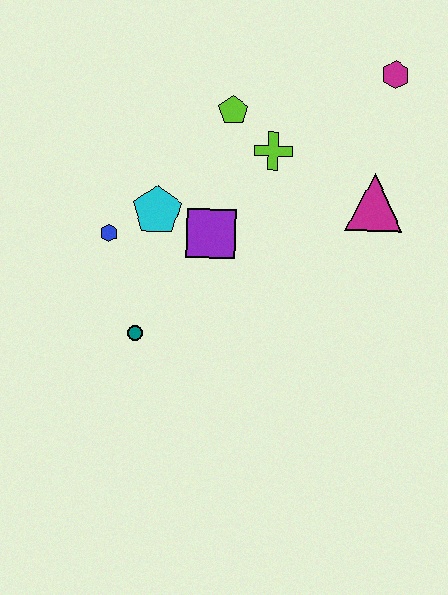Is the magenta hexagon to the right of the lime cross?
Yes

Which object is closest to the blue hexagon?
The cyan pentagon is closest to the blue hexagon.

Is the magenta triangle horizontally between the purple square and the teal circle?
No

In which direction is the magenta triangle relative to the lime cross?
The magenta triangle is to the right of the lime cross.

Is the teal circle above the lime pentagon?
No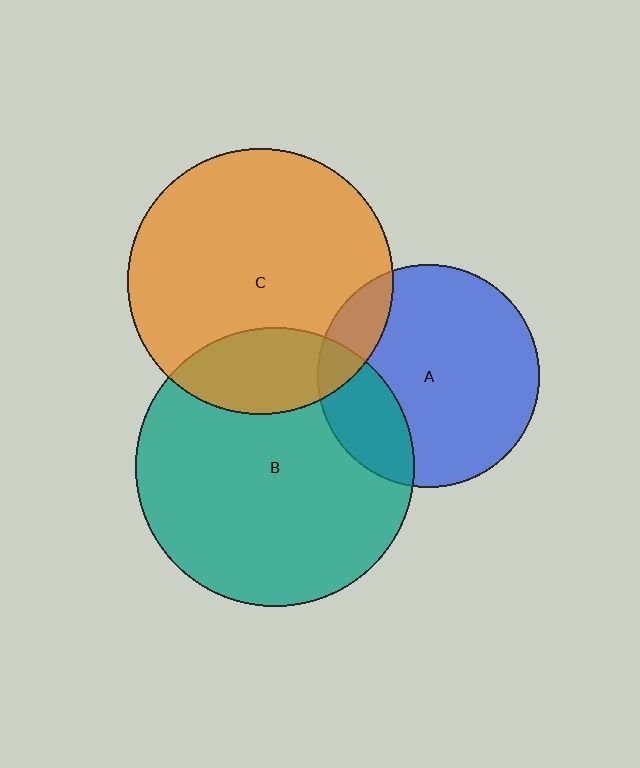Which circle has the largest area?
Circle B (teal).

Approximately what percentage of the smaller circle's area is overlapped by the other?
Approximately 20%.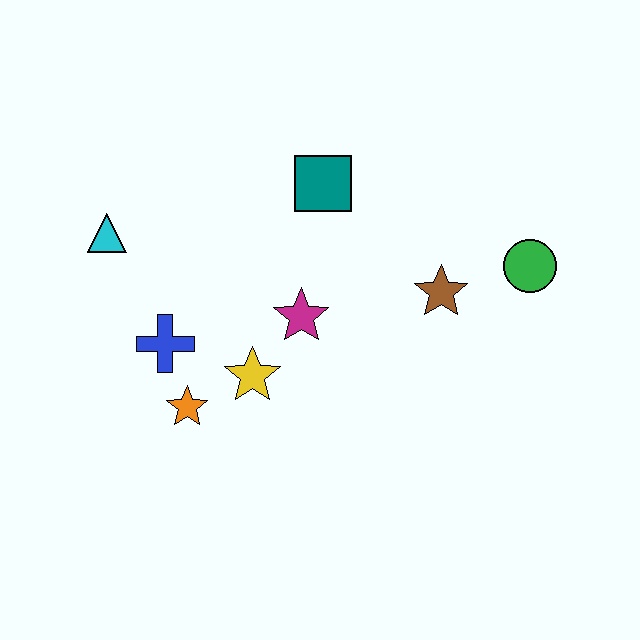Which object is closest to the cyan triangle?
The blue cross is closest to the cyan triangle.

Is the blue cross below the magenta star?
Yes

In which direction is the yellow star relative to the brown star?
The yellow star is to the left of the brown star.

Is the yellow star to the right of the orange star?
Yes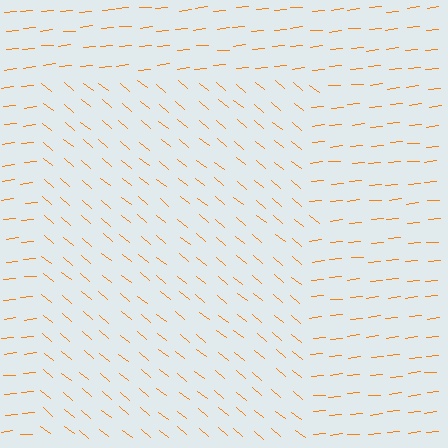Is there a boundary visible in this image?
Yes, there is a texture boundary formed by a change in line orientation.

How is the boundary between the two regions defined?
The boundary is defined purely by a change in line orientation (approximately 45 degrees difference). All lines are the same color and thickness.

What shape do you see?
I see a rectangle.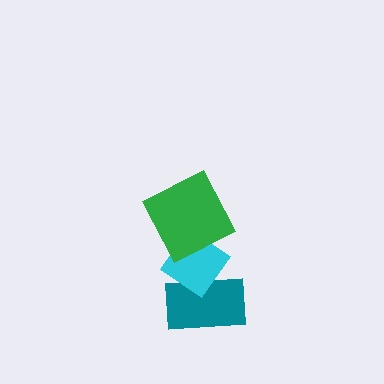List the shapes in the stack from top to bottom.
From top to bottom: the green square, the cyan diamond, the teal rectangle.